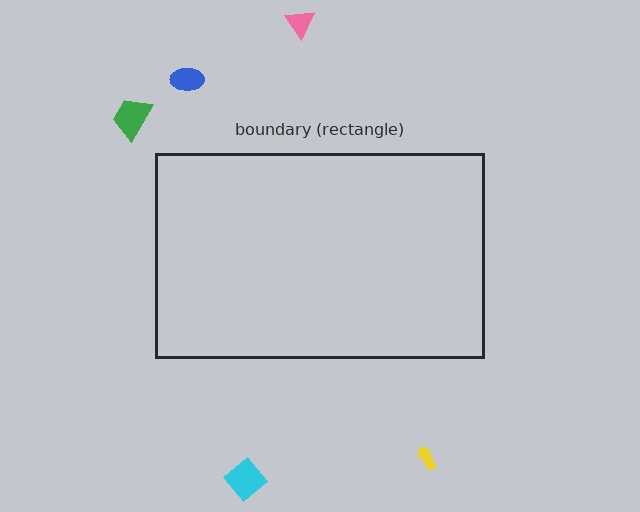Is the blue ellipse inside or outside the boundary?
Outside.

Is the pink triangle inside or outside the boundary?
Outside.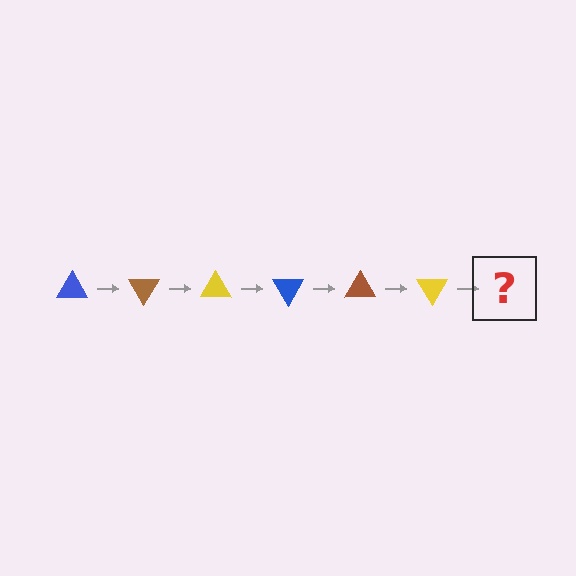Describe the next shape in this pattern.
It should be a blue triangle, rotated 360 degrees from the start.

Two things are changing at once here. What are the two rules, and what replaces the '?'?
The two rules are that it rotates 60 degrees each step and the color cycles through blue, brown, and yellow. The '?' should be a blue triangle, rotated 360 degrees from the start.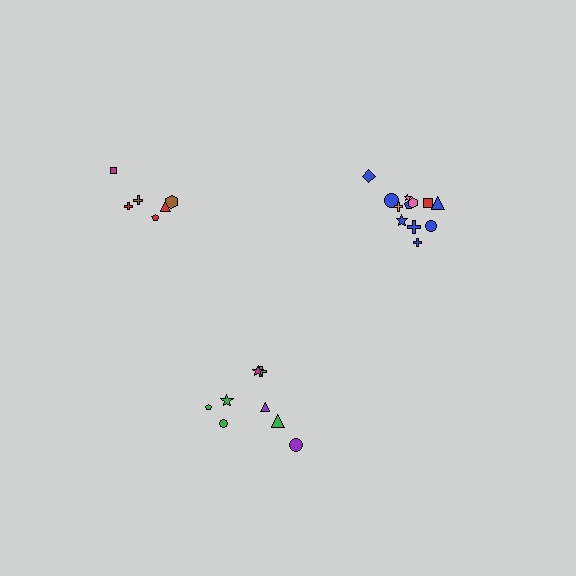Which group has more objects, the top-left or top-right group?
The top-right group.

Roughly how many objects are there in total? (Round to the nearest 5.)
Roughly 25 objects in total.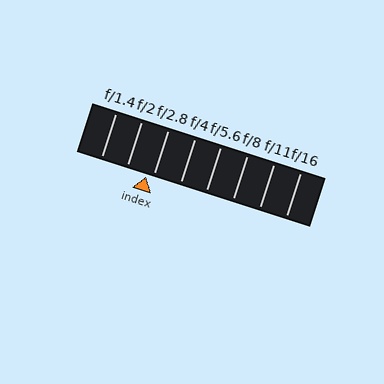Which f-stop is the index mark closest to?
The index mark is closest to f/2.8.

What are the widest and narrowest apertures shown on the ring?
The widest aperture shown is f/1.4 and the narrowest is f/16.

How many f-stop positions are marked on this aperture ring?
There are 8 f-stop positions marked.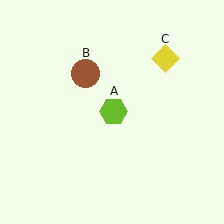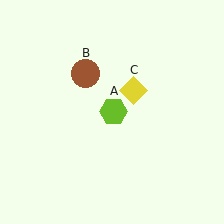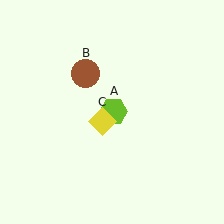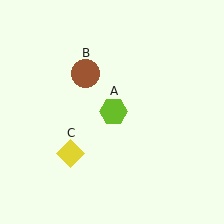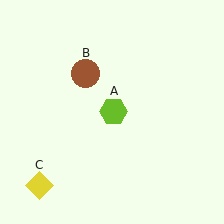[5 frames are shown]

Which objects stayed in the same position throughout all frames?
Lime hexagon (object A) and brown circle (object B) remained stationary.